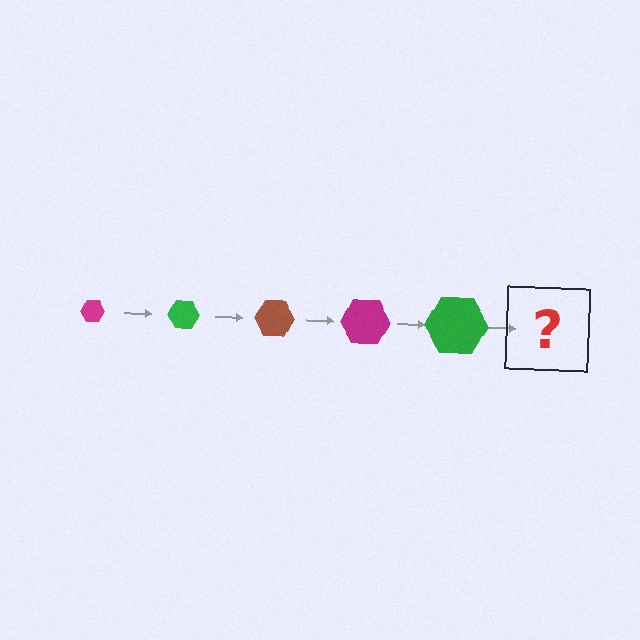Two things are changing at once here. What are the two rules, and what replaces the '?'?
The two rules are that the hexagon grows larger each step and the color cycles through magenta, green, and brown. The '?' should be a brown hexagon, larger than the previous one.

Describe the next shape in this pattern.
It should be a brown hexagon, larger than the previous one.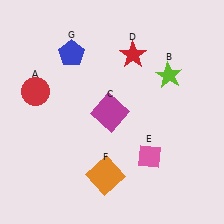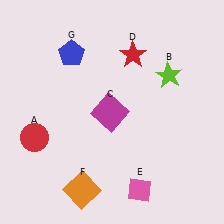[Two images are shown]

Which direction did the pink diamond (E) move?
The pink diamond (E) moved down.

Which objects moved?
The objects that moved are: the red circle (A), the pink diamond (E), the orange square (F).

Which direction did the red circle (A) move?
The red circle (A) moved down.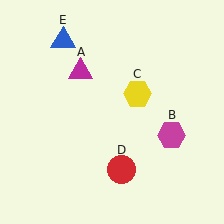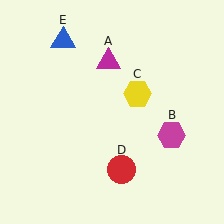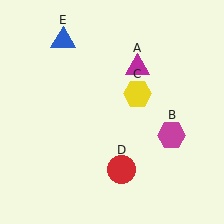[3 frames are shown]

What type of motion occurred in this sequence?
The magenta triangle (object A) rotated clockwise around the center of the scene.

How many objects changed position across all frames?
1 object changed position: magenta triangle (object A).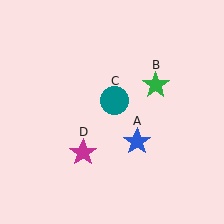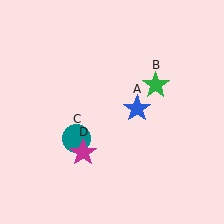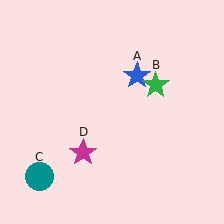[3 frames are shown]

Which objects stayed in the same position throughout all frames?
Green star (object B) and magenta star (object D) remained stationary.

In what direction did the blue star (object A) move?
The blue star (object A) moved up.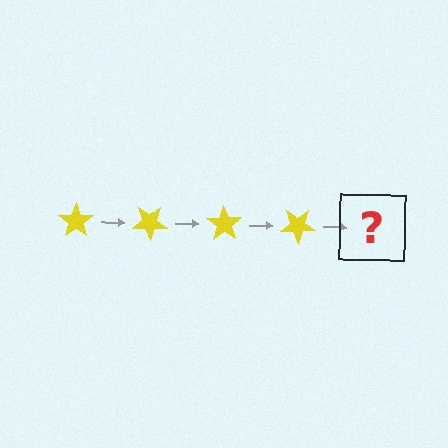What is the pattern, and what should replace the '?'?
The pattern is that the star rotates 35 degrees each step. The '?' should be a yellow star rotated 140 degrees.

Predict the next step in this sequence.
The next step is a yellow star rotated 140 degrees.